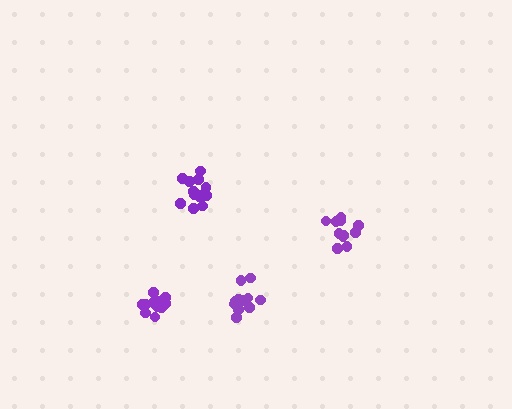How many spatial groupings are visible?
There are 4 spatial groupings.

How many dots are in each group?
Group 1: 11 dots, Group 2: 14 dots, Group 3: 11 dots, Group 4: 11 dots (47 total).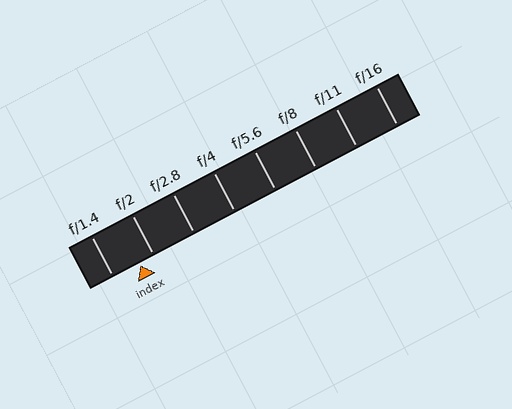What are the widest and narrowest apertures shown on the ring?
The widest aperture shown is f/1.4 and the narrowest is f/16.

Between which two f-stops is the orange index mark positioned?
The index mark is between f/1.4 and f/2.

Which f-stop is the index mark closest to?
The index mark is closest to f/2.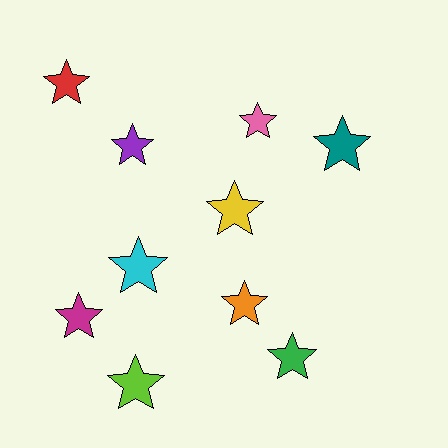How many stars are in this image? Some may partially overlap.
There are 10 stars.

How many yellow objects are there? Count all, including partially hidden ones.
There is 1 yellow object.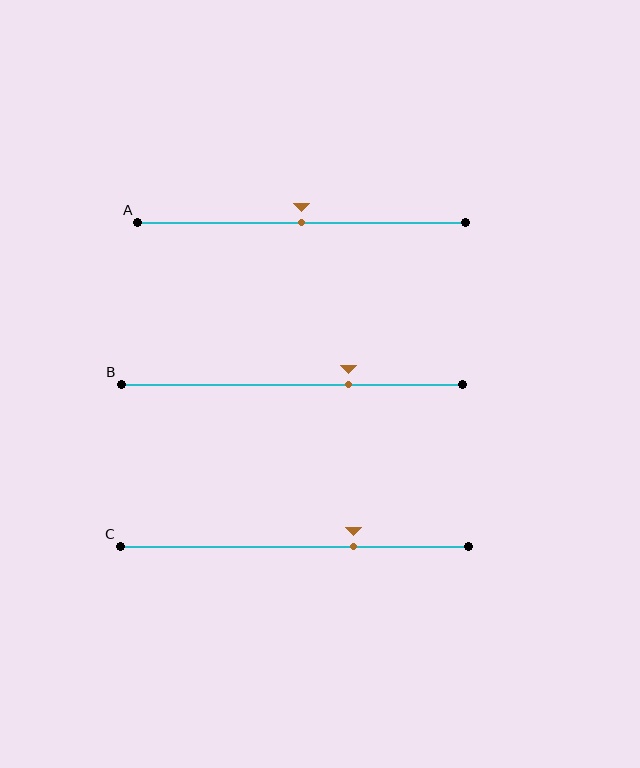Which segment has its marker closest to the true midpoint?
Segment A has its marker closest to the true midpoint.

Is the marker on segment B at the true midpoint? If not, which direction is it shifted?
No, the marker on segment B is shifted to the right by about 17% of the segment length.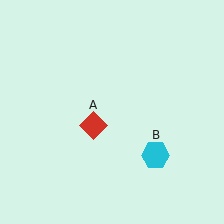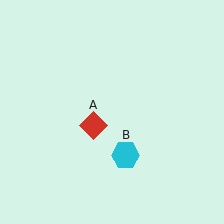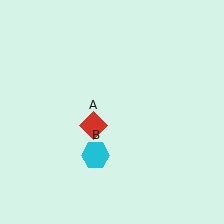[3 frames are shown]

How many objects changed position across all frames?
1 object changed position: cyan hexagon (object B).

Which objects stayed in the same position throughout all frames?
Red diamond (object A) remained stationary.